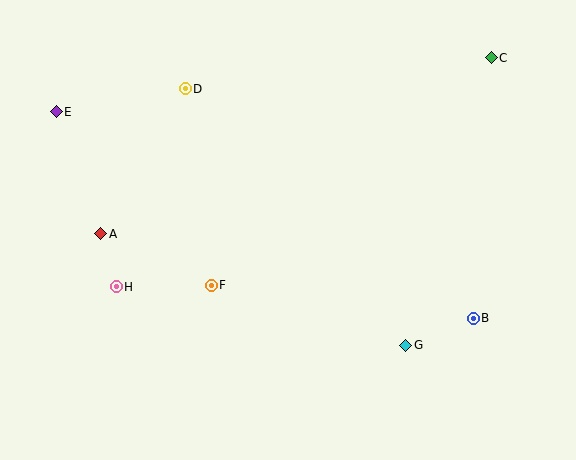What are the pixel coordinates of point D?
Point D is at (185, 89).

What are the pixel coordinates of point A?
Point A is at (101, 234).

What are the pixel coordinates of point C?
Point C is at (491, 58).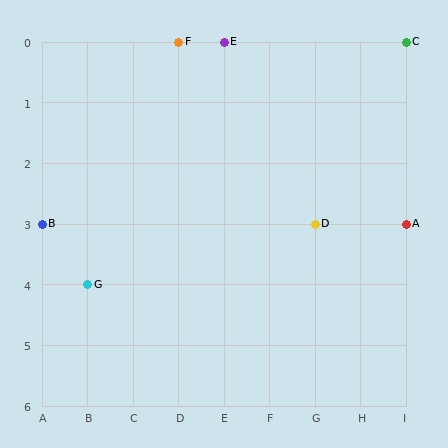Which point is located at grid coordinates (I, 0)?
Point C is at (I, 0).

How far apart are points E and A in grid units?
Points E and A are 4 columns and 3 rows apart (about 5.0 grid units diagonally).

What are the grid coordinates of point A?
Point A is at grid coordinates (I, 3).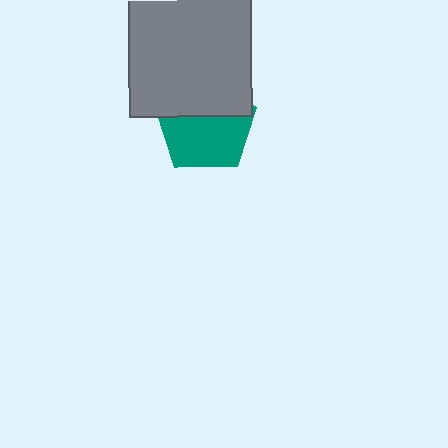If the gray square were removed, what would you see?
You would see the complete teal pentagon.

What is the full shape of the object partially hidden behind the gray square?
The partially hidden object is a teal pentagon.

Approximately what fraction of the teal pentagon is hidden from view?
Roughly 42% of the teal pentagon is hidden behind the gray square.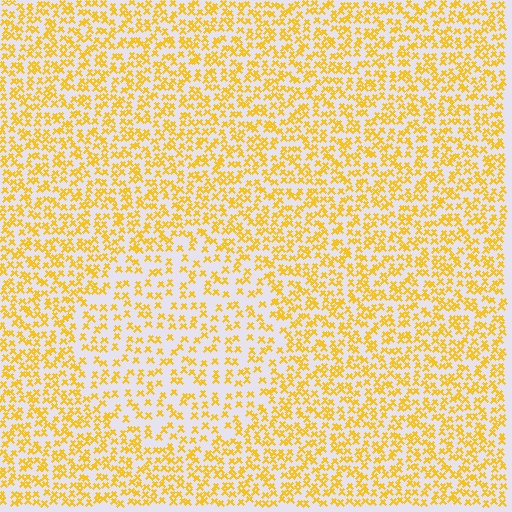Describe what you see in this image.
The image contains small yellow elements arranged at two different densities. A circle-shaped region is visible where the elements are less densely packed than the surrounding area.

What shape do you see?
I see a circle.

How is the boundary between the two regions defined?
The boundary is defined by a change in element density (approximately 1.7x ratio). All elements are the same color, size, and shape.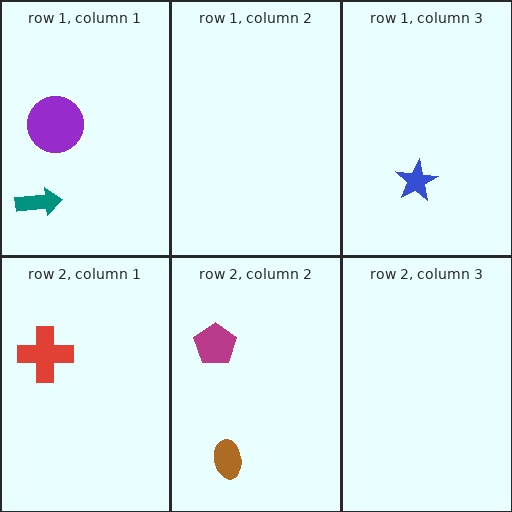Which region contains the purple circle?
The row 1, column 1 region.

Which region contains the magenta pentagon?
The row 2, column 2 region.